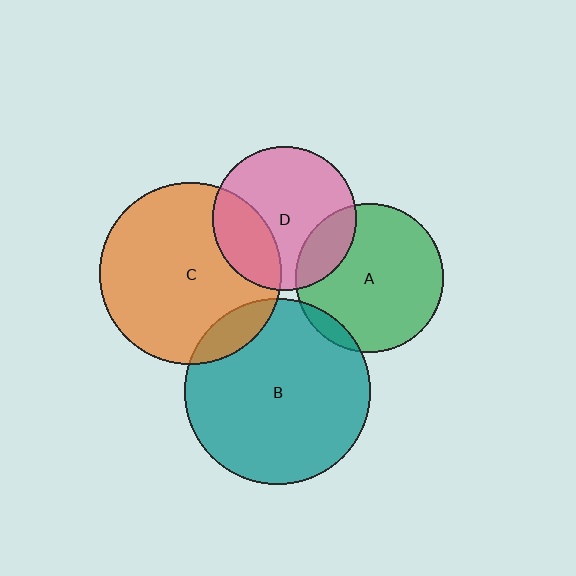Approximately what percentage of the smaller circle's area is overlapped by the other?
Approximately 10%.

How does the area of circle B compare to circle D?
Approximately 1.7 times.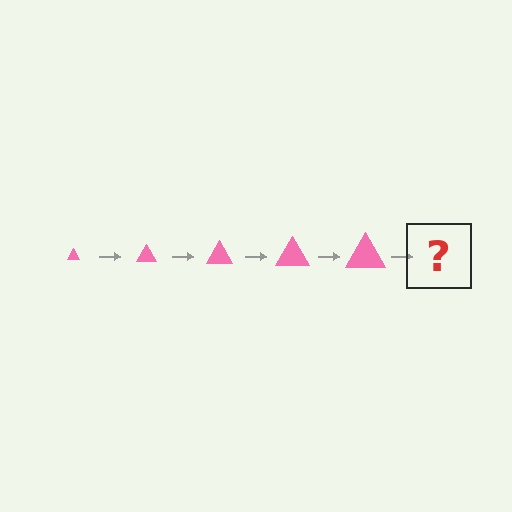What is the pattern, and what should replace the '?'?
The pattern is that the triangle gets progressively larger each step. The '?' should be a pink triangle, larger than the previous one.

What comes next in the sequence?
The next element should be a pink triangle, larger than the previous one.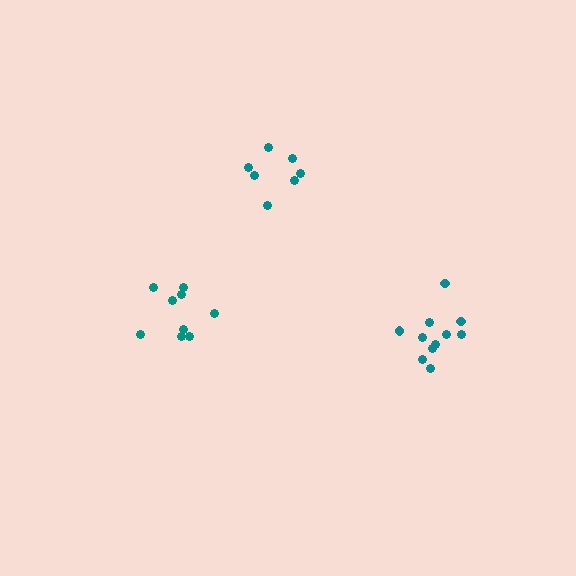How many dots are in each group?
Group 1: 9 dots, Group 2: 11 dots, Group 3: 7 dots (27 total).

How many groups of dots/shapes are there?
There are 3 groups.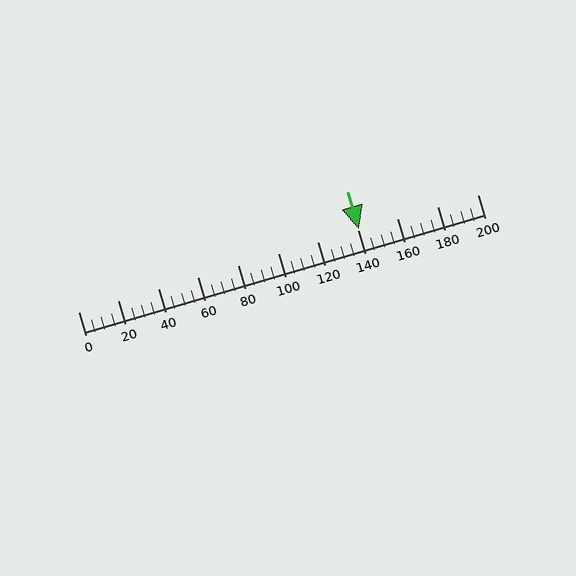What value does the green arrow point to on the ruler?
The green arrow points to approximately 141.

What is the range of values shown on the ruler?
The ruler shows values from 0 to 200.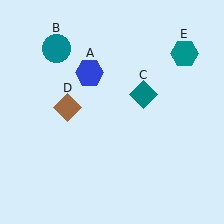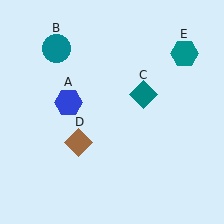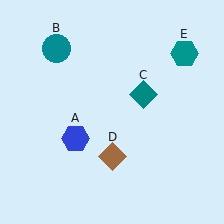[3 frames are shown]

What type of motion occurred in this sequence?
The blue hexagon (object A), brown diamond (object D) rotated counterclockwise around the center of the scene.